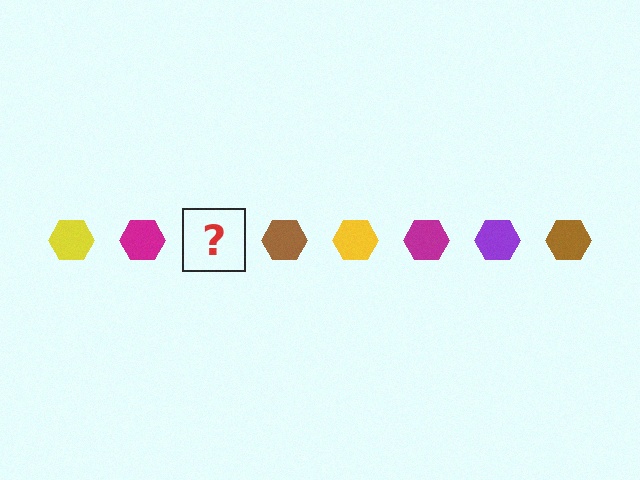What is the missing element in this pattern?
The missing element is a purple hexagon.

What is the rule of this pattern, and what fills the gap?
The rule is that the pattern cycles through yellow, magenta, purple, brown hexagons. The gap should be filled with a purple hexagon.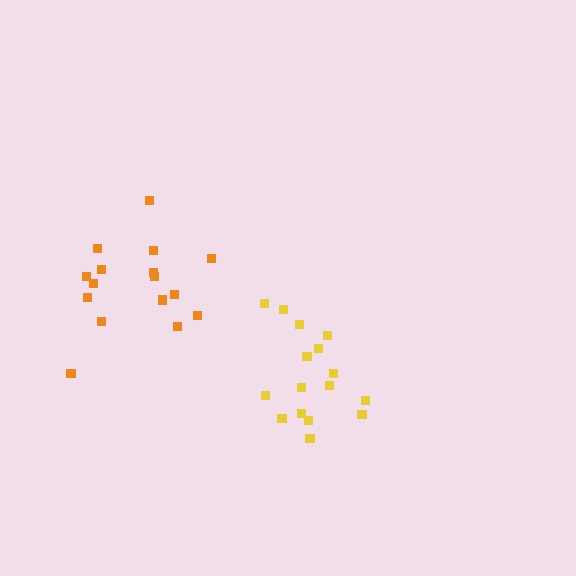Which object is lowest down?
The yellow cluster is bottommost.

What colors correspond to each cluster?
The clusters are colored: yellow, orange.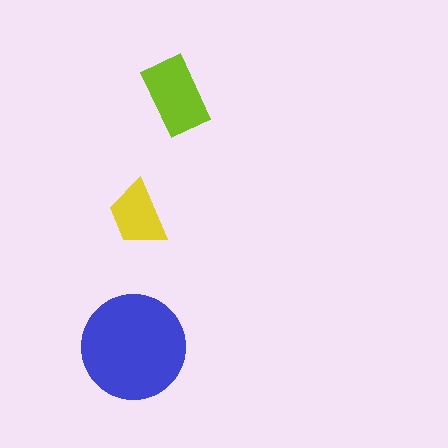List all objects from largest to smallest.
The blue circle, the lime rectangle, the yellow trapezoid.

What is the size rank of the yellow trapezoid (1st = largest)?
3rd.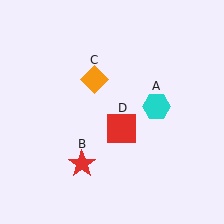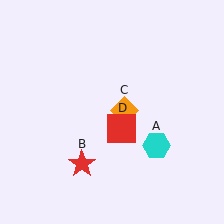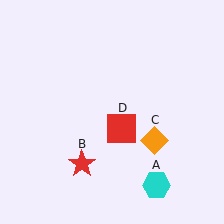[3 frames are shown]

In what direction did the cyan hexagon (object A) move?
The cyan hexagon (object A) moved down.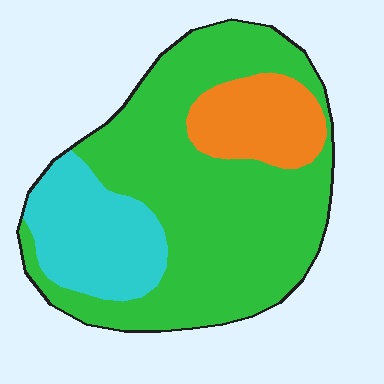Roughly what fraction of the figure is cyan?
Cyan covers 20% of the figure.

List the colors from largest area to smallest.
From largest to smallest: green, cyan, orange.